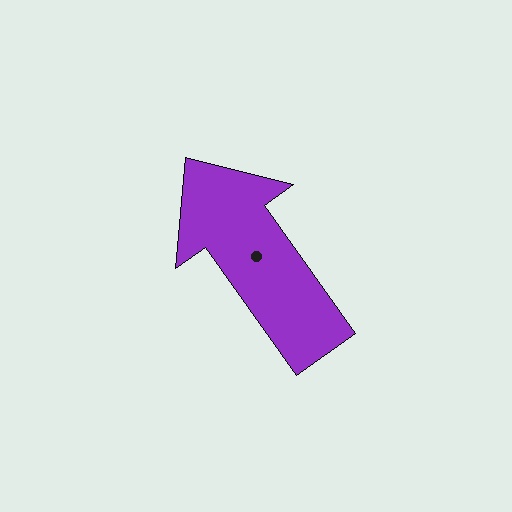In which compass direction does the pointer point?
Northwest.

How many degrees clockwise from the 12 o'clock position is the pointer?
Approximately 324 degrees.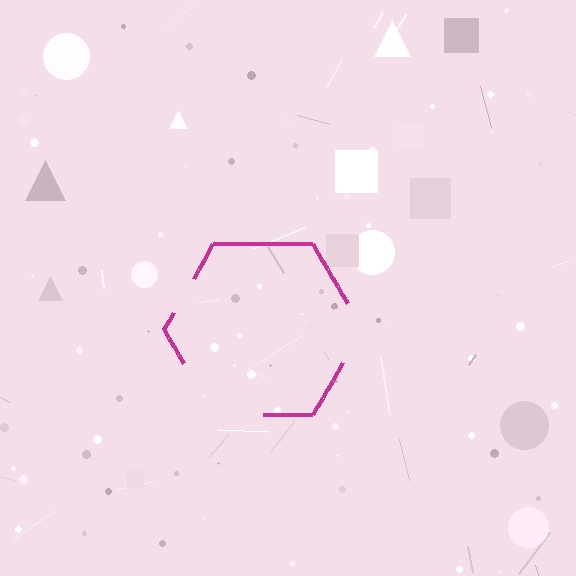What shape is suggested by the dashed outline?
The dashed outline suggests a hexagon.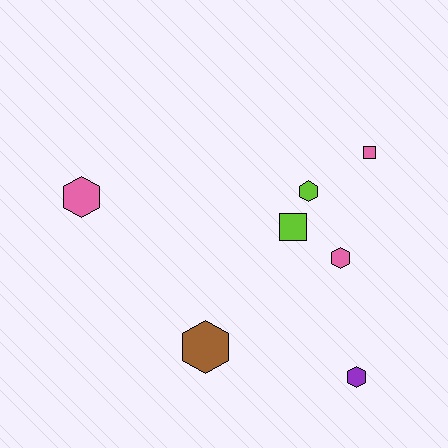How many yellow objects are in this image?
There are no yellow objects.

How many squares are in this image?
There are 2 squares.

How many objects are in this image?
There are 7 objects.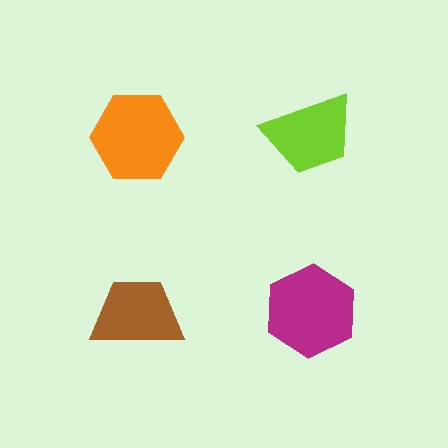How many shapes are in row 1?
2 shapes.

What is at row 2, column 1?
A brown trapezoid.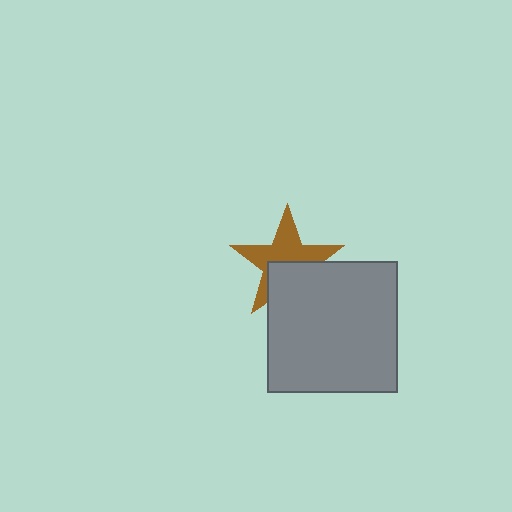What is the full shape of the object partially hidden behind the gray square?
The partially hidden object is a brown star.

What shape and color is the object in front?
The object in front is a gray square.